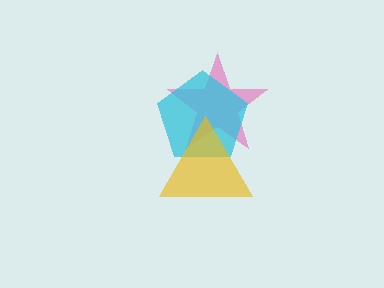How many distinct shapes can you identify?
There are 3 distinct shapes: a pink star, a cyan pentagon, a yellow triangle.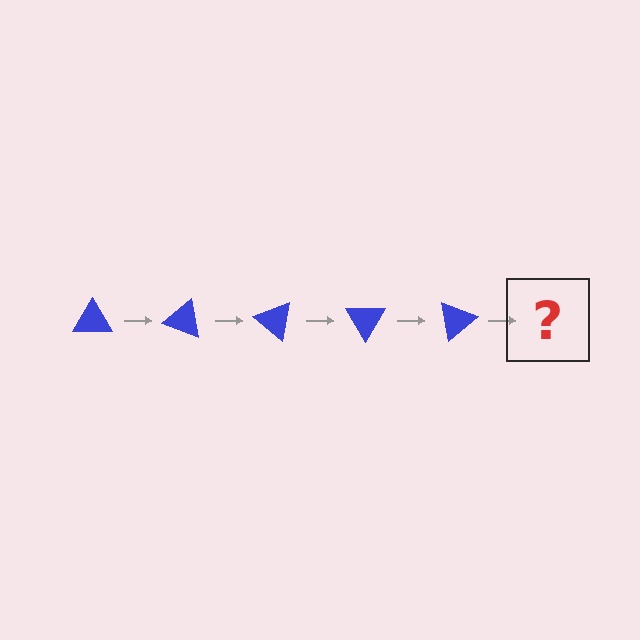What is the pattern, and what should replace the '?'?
The pattern is that the triangle rotates 20 degrees each step. The '?' should be a blue triangle rotated 100 degrees.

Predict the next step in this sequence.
The next step is a blue triangle rotated 100 degrees.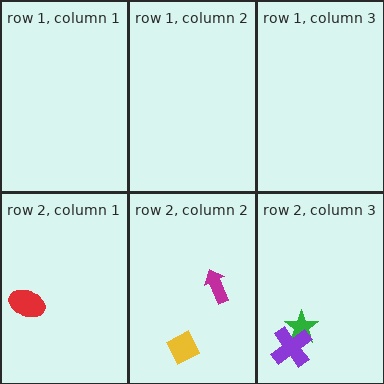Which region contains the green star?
The row 2, column 3 region.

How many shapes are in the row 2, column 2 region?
2.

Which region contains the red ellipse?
The row 2, column 1 region.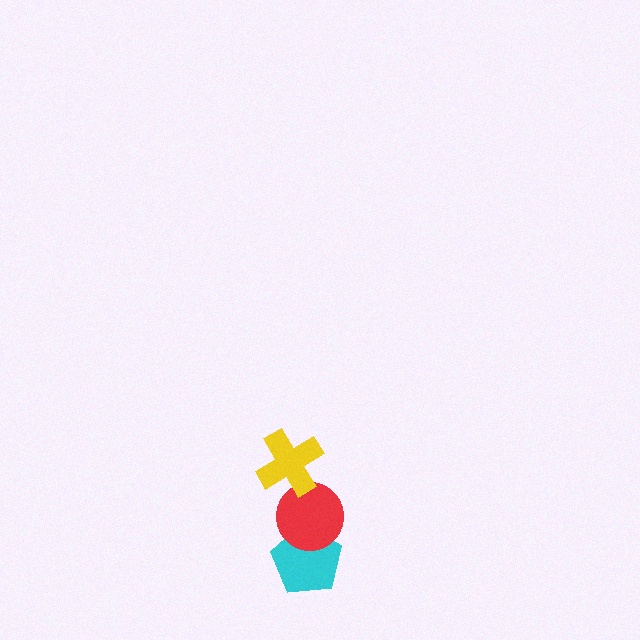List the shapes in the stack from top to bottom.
From top to bottom: the yellow cross, the red circle, the cyan pentagon.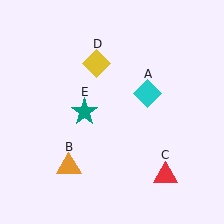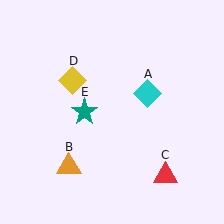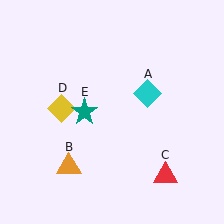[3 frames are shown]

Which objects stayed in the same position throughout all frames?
Cyan diamond (object A) and orange triangle (object B) and red triangle (object C) and teal star (object E) remained stationary.